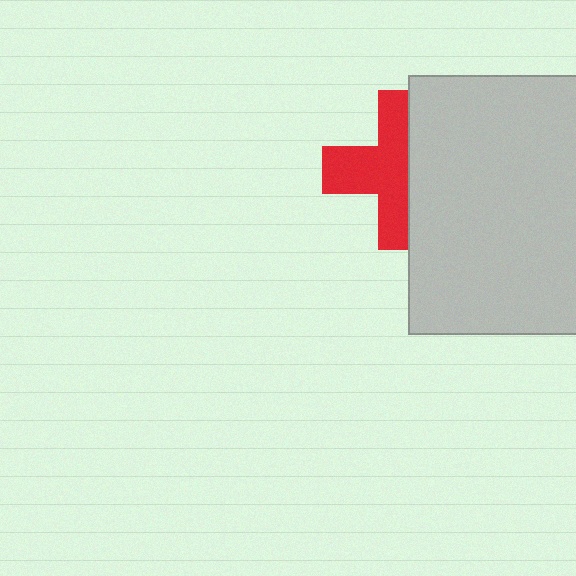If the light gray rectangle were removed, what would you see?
You would see the complete red cross.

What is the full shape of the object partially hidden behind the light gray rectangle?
The partially hidden object is a red cross.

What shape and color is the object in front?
The object in front is a light gray rectangle.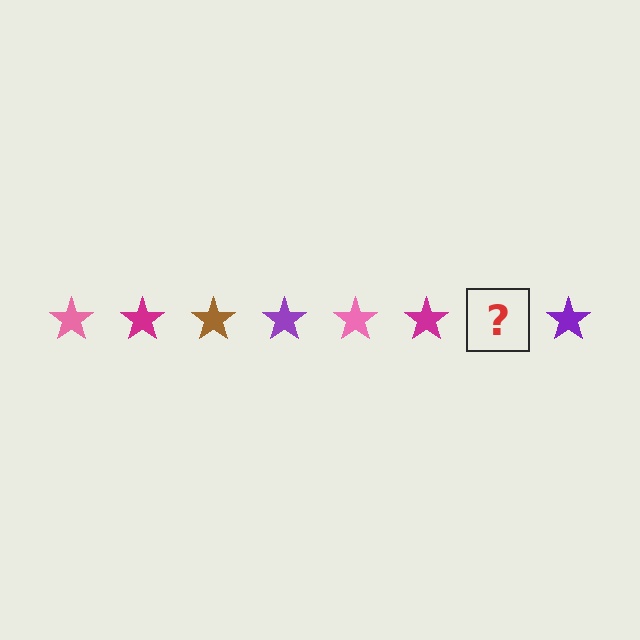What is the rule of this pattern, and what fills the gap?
The rule is that the pattern cycles through pink, magenta, brown, purple stars. The gap should be filled with a brown star.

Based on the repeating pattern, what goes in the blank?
The blank should be a brown star.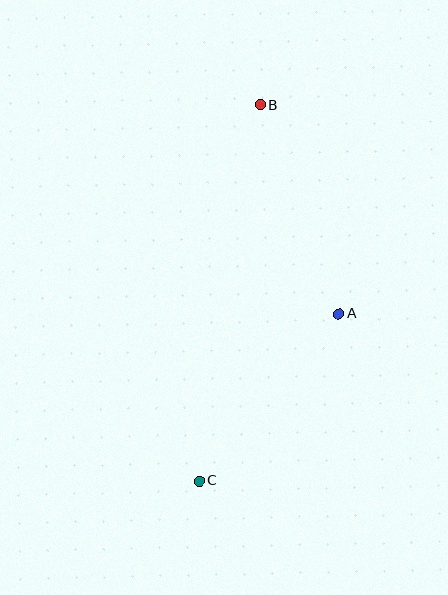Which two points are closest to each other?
Points A and C are closest to each other.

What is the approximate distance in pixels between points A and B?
The distance between A and B is approximately 223 pixels.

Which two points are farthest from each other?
Points B and C are farthest from each other.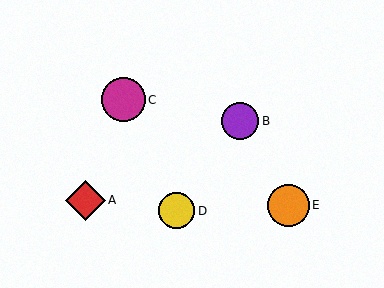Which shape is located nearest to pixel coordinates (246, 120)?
The purple circle (labeled B) at (240, 121) is nearest to that location.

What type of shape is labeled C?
Shape C is a magenta circle.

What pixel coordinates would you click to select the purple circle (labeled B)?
Click at (240, 121) to select the purple circle B.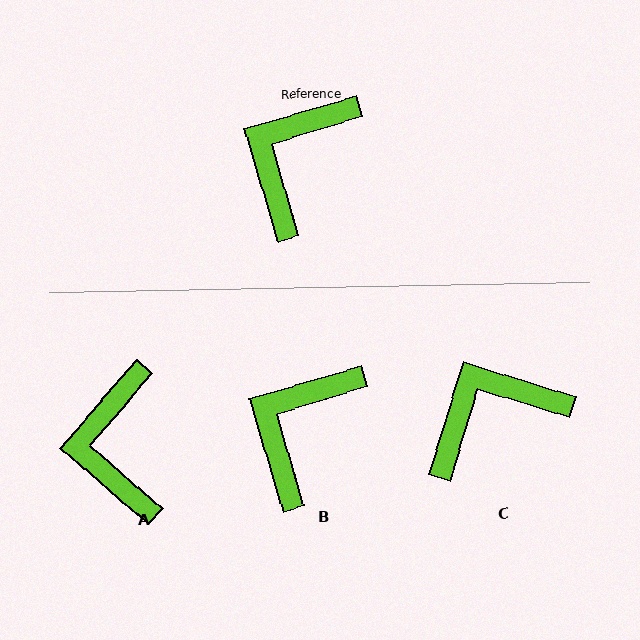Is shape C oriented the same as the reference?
No, it is off by about 33 degrees.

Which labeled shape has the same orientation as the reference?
B.